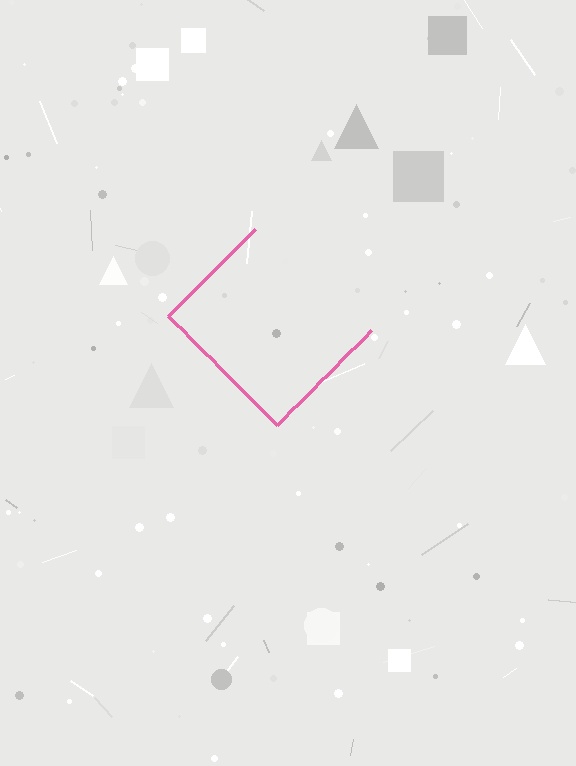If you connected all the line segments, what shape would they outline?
They would outline a diamond.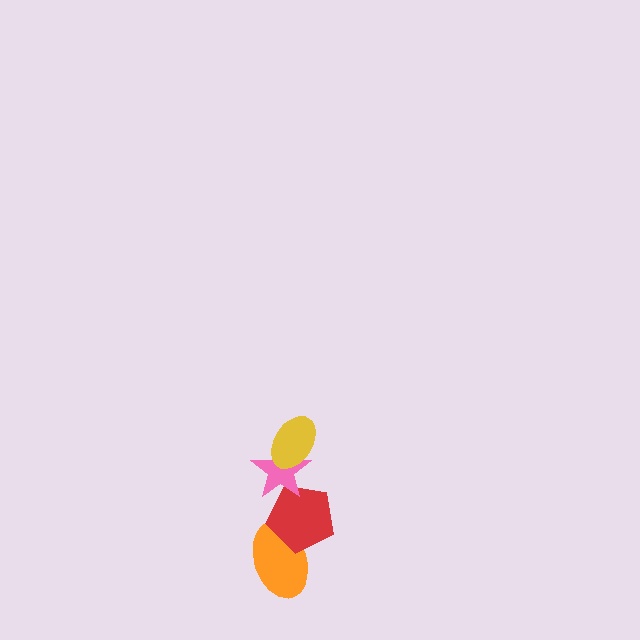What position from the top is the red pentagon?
The red pentagon is 3rd from the top.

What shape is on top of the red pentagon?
The pink star is on top of the red pentagon.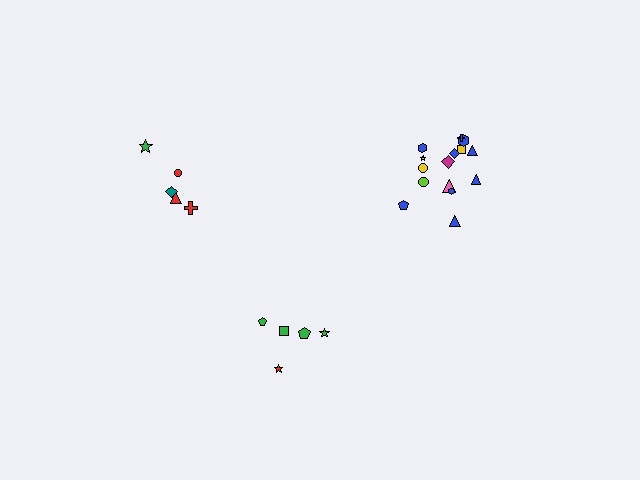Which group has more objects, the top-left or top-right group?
The top-right group.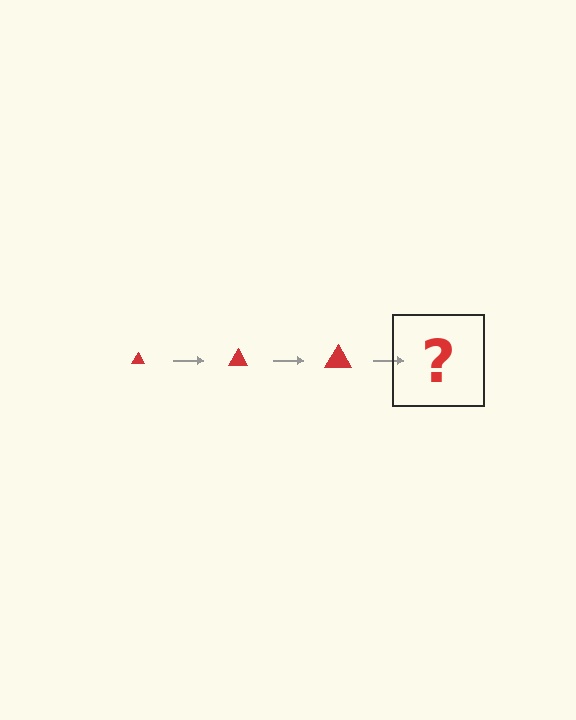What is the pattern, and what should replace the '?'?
The pattern is that the triangle gets progressively larger each step. The '?' should be a red triangle, larger than the previous one.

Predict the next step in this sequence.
The next step is a red triangle, larger than the previous one.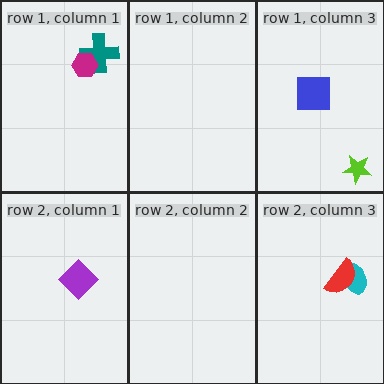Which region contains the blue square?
The row 1, column 3 region.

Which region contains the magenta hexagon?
The row 1, column 1 region.